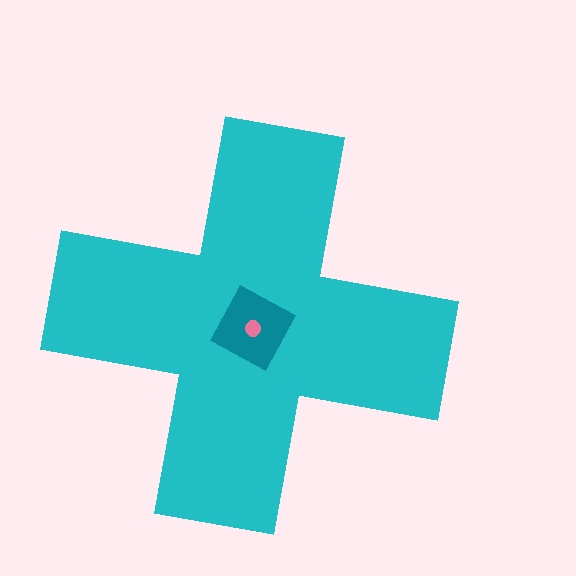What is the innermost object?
The pink circle.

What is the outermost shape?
The cyan cross.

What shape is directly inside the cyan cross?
The teal square.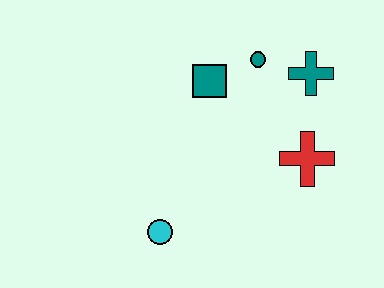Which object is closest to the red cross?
The teal cross is closest to the red cross.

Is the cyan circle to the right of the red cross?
No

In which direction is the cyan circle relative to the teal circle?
The cyan circle is below the teal circle.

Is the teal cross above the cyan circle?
Yes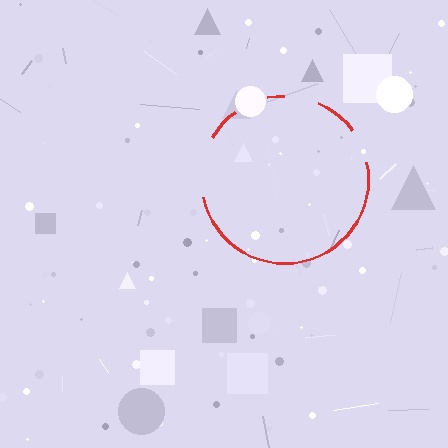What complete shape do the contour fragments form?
The contour fragments form a circle.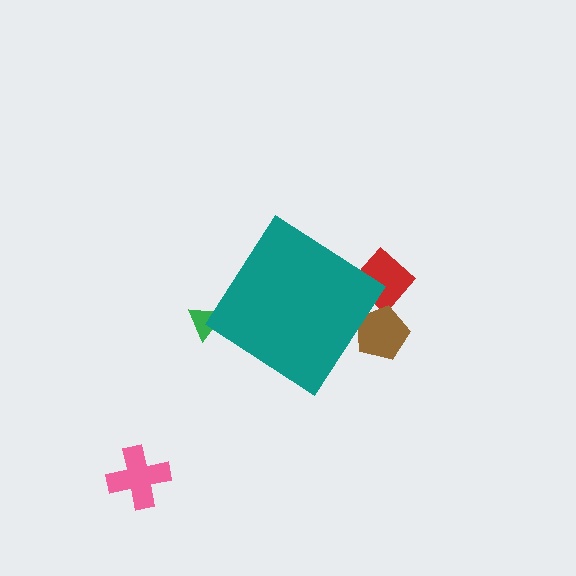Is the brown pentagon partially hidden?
Yes, the brown pentagon is partially hidden behind the teal diamond.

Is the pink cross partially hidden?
No, the pink cross is fully visible.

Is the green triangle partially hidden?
Yes, the green triangle is partially hidden behind the teal diamond.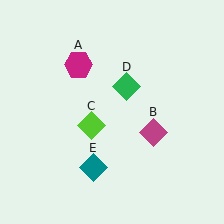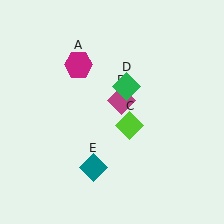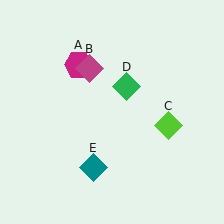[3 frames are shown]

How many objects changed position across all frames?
2 objects changed position: magenta diamond (object B), lime diamond (object C).